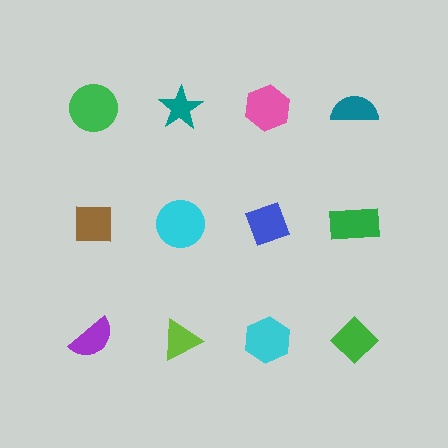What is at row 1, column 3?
A pink hexagon.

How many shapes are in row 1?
4 shapes.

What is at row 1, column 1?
A green circle.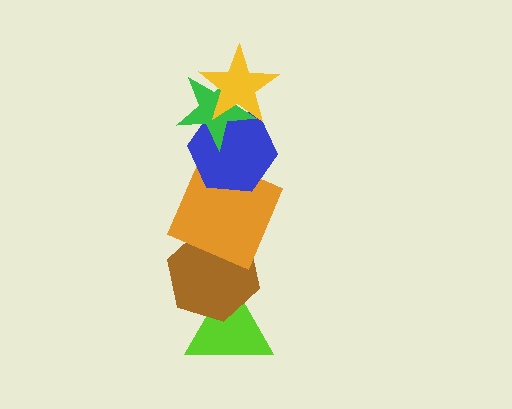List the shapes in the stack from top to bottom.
From top to bottom: the yellow star, the green star, the blue hexagon, the orange square, the brown hexagon, the lime triangle.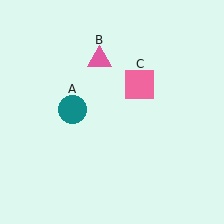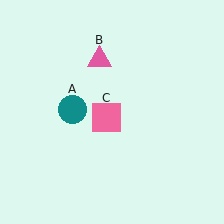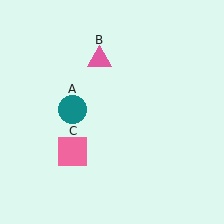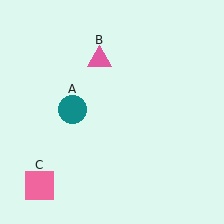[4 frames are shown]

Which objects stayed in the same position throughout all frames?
Teal circle (object A) and pink triangle (object B) remained stationary.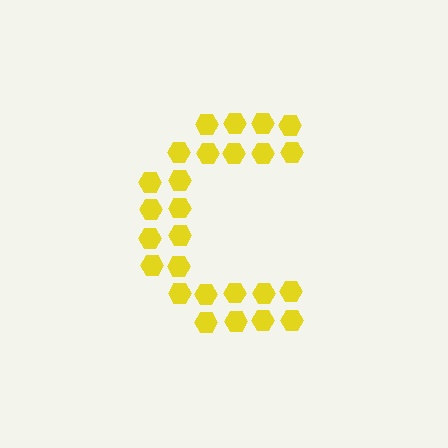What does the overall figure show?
The overall figure shows the letter C.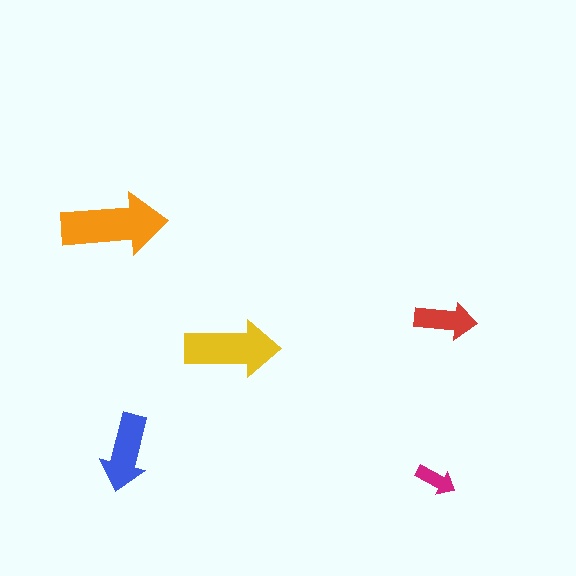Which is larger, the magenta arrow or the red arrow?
The red one.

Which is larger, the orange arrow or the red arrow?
The orange one.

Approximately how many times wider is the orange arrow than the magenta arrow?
About 2.5 times wider.